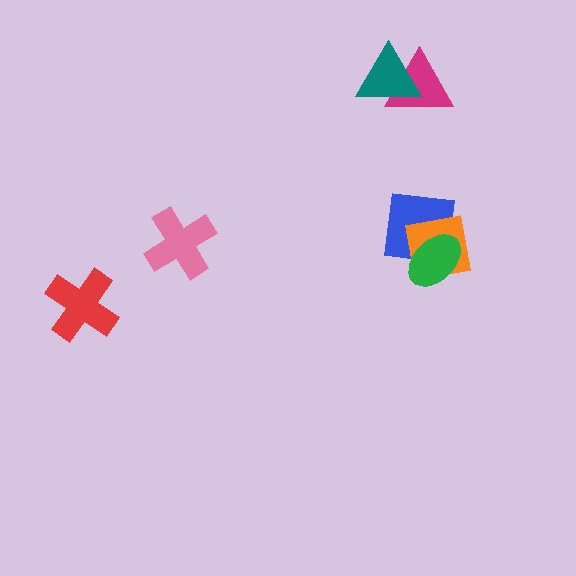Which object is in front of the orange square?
The green ellipse is in front of the orange square.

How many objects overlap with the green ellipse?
2 objects overlap with the green ellipse.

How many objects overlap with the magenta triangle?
1 object overlaps with the magenta triangle.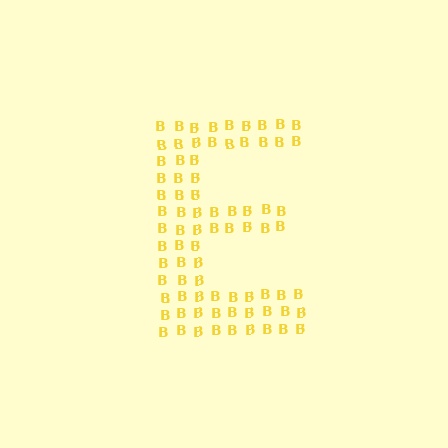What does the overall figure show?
The overall figure shows the letter E.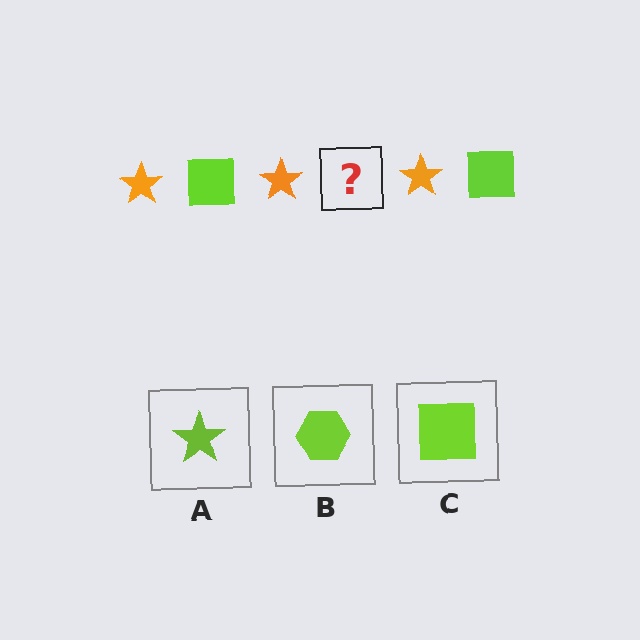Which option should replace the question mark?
Option C.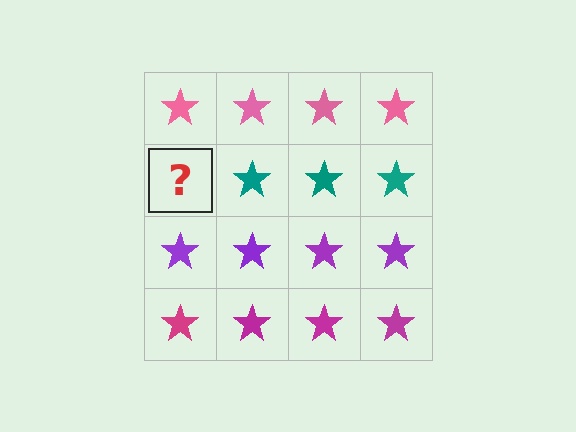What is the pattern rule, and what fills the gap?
The rule is that each row has a consistent color. The gap should be filled with a teal star.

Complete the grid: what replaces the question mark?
The question mark should be replaced with a teal star.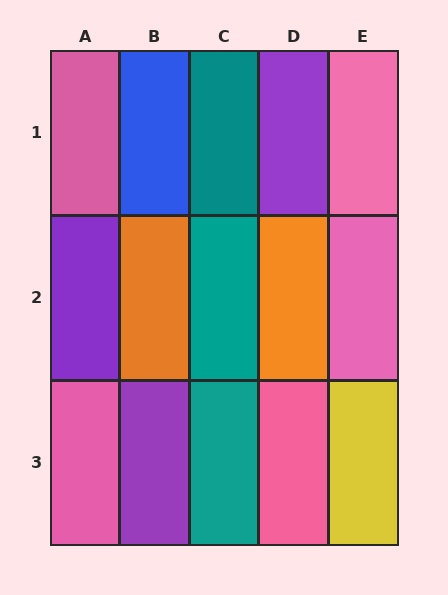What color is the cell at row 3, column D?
Pink.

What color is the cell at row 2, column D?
Orange.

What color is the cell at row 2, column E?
Pink.